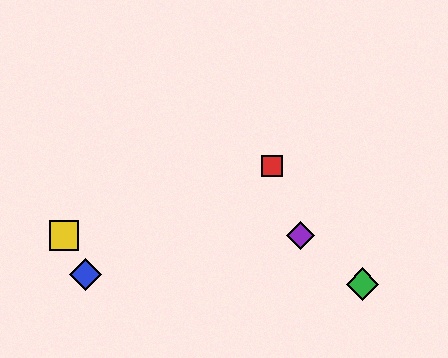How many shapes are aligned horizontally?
2 shapes (the yellow square, the purple diamond) are aligned horizontally.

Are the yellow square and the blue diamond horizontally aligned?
No, the yellow square is at y≈235 and the blue diamond is at y≈275.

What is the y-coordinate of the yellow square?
The yellow square is at y≈235.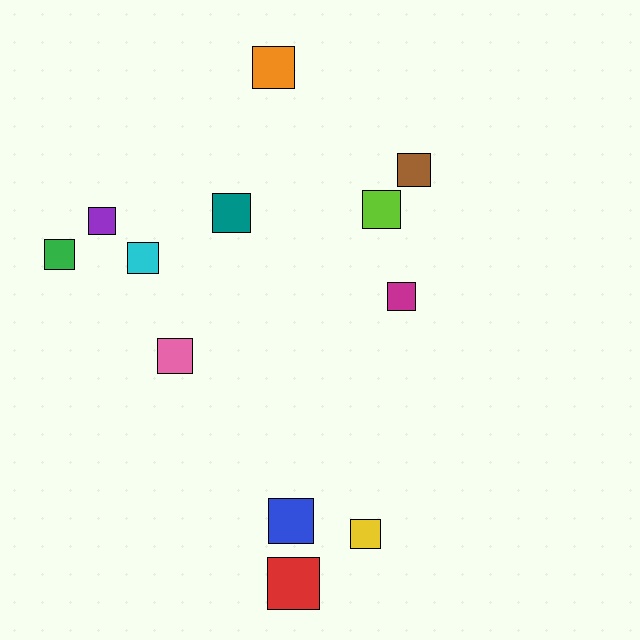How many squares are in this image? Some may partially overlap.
There are 12 squares.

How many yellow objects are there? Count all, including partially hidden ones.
There is 1 yellow object.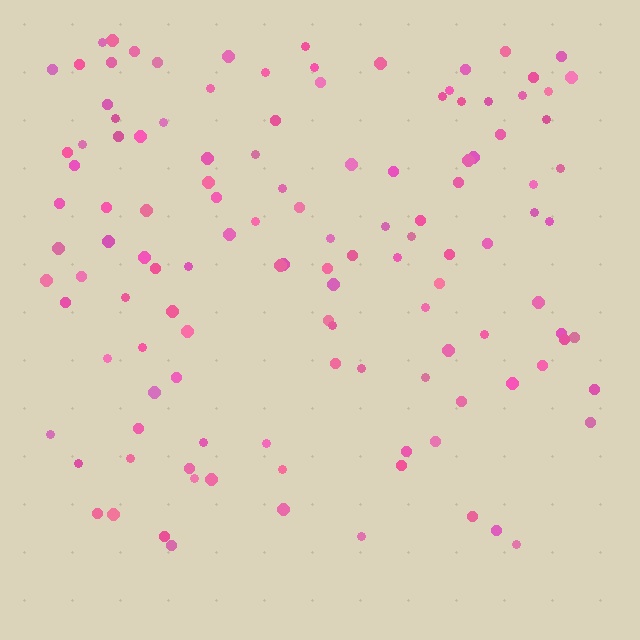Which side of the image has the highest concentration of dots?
The top.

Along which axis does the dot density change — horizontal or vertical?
Vertical.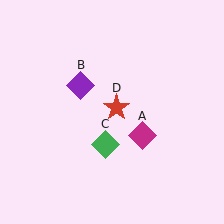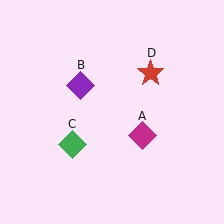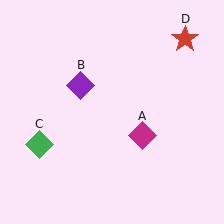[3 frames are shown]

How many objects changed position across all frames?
2 objects changed position: green diamond (object C), red star (object D).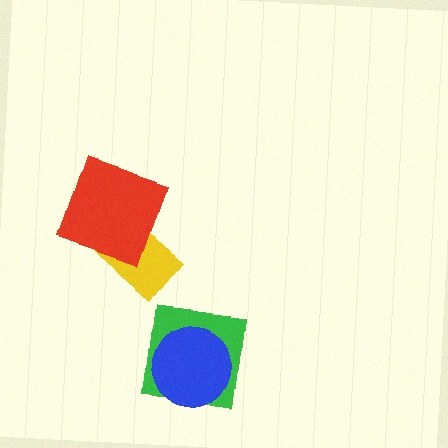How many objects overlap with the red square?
1 object overlaps with the red square.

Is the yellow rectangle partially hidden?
Yes, it is partially covered by another shape.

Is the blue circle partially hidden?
No, no other shape covers it.